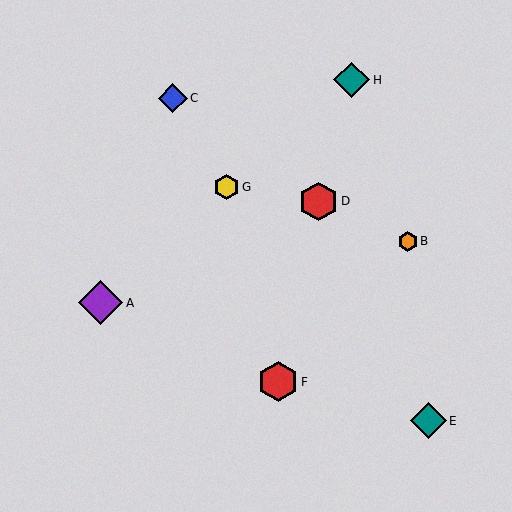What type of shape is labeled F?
Shape F is a red hexagon.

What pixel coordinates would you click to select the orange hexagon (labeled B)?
Click at (408, 241) to select the orange hexagon B.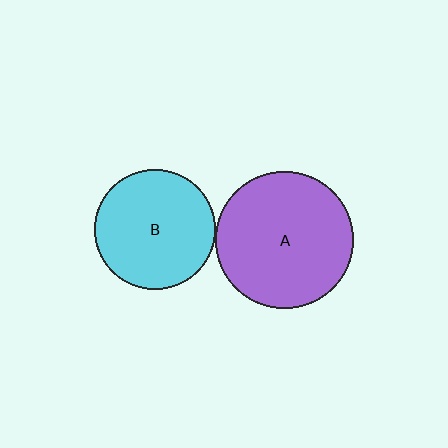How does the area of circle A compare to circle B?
Approximately 1.3 times.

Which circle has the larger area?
Circle A (purple).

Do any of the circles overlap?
No, none of the circles overlap.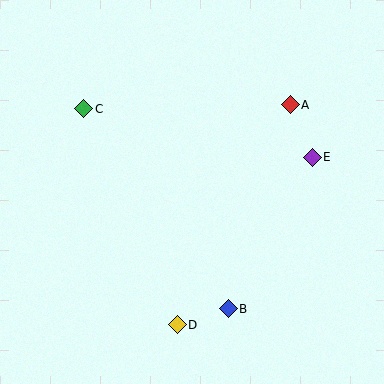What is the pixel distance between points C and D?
The distance between C and D is 235 pixels.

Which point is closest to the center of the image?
Point B at (228, 309) is closest to the center.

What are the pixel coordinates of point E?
Point E is at (312, 157).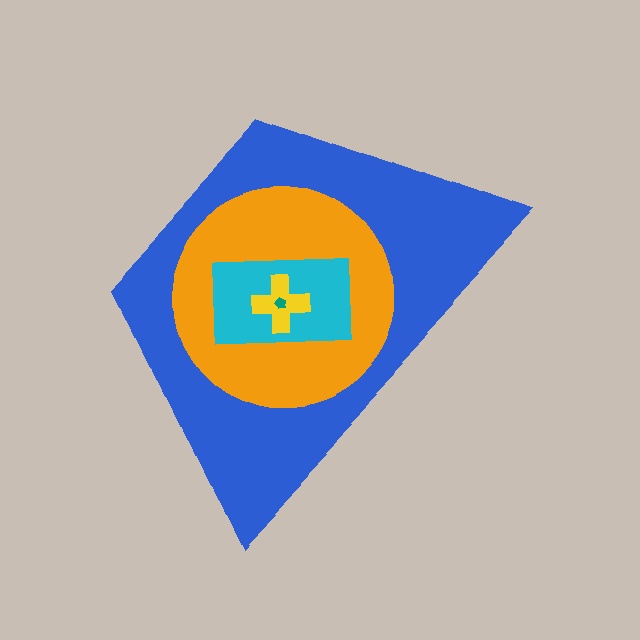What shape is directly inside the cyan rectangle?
The yellow cross.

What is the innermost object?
The teal pentagon.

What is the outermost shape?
The blue trapezoid.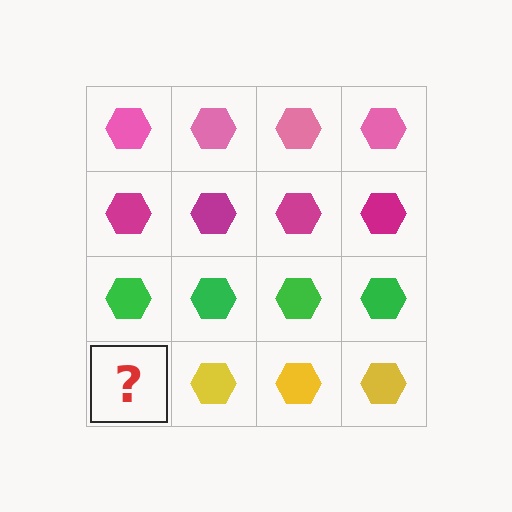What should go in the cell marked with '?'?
The missing cell should contain a yellow hexagon.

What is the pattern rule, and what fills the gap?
The rule is that each row has a consistent color. The gap should be filled with a yellow hexagon.